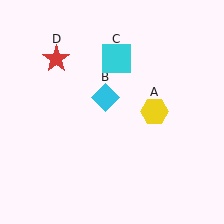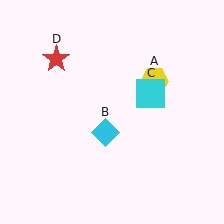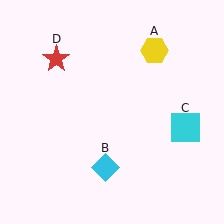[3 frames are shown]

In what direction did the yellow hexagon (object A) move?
The yellow hexagon (object A) moved up.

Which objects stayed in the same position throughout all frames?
Red star (object D) remained stationary.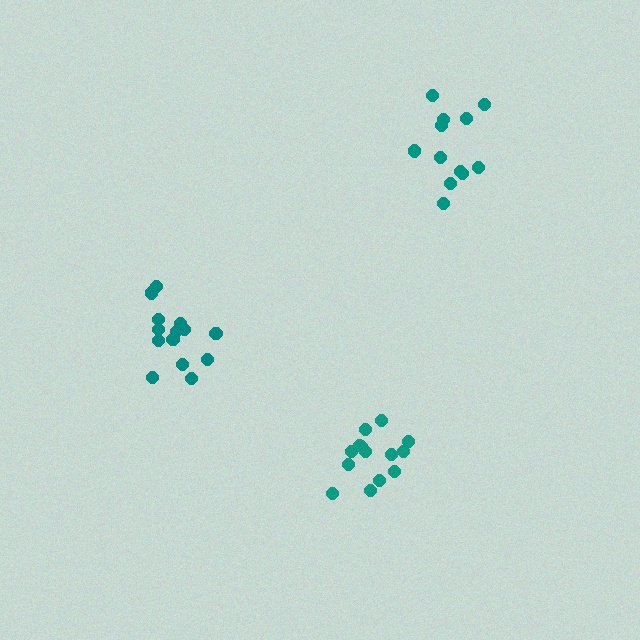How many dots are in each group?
Group 1: 14 dots, Group 2: 12 dots, Group 3: 14 dots (40 total).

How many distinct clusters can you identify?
There are 3 distinct clusters.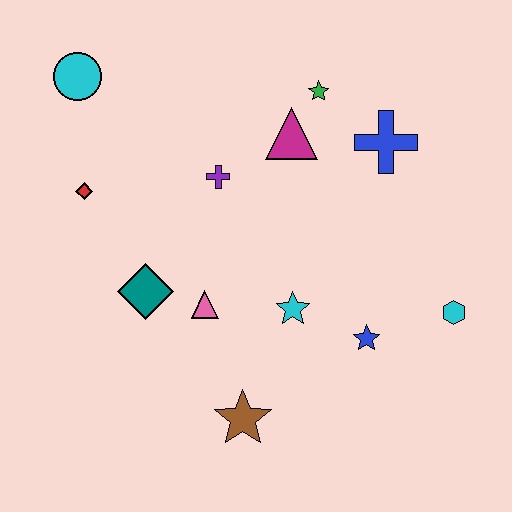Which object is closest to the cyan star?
The blue star is closest to the cyan star.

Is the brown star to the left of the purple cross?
No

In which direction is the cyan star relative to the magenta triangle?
The cyan star is below the magenta triangle.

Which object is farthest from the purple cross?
The cyan hexagon is farthest from the purple cross.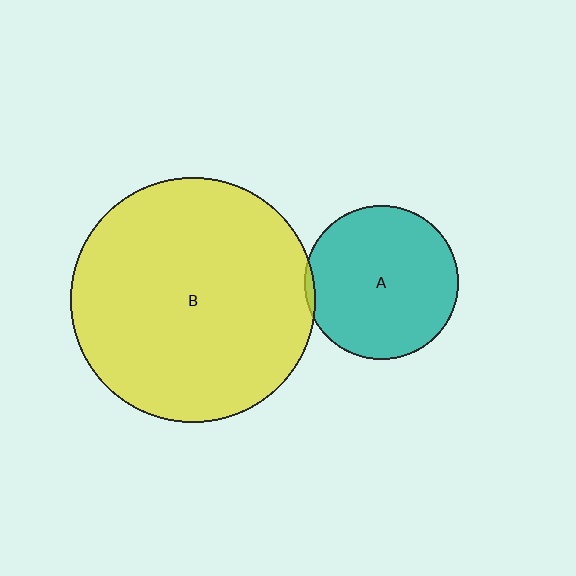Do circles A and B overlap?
Yes.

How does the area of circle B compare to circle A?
Approximately 2.5 times.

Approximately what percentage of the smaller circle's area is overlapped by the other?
Approximately 5%.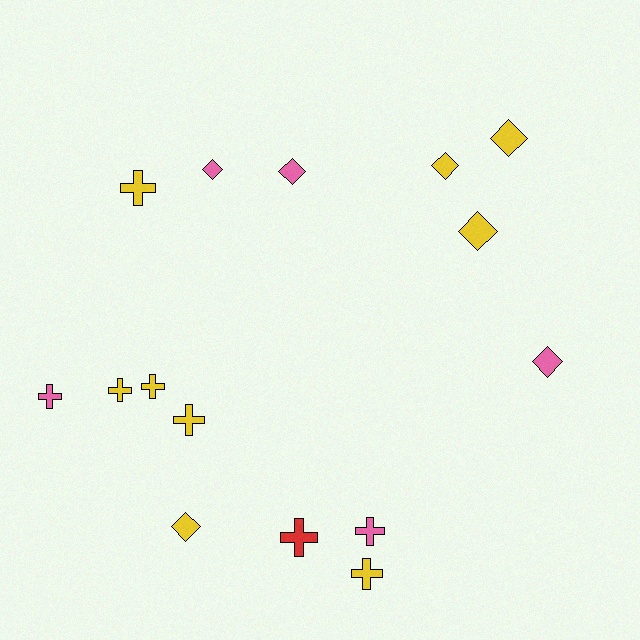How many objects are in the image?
There are 15 objects.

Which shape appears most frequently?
Cross, with 8 objects.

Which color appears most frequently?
Yellow, with 9 objects.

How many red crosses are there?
There is 1 red cross.